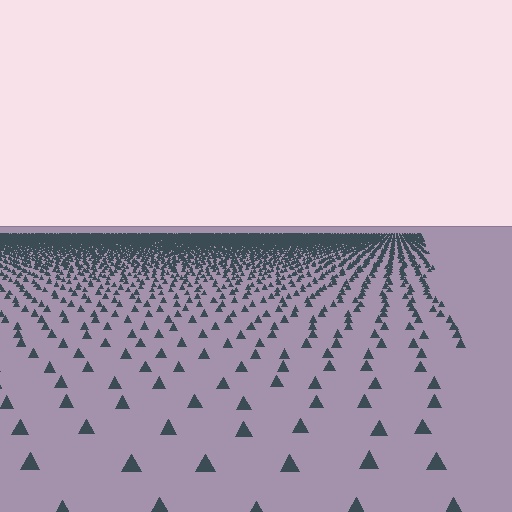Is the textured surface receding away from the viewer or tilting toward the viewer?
The surface is receding away from the viewer. Texture elements get smaller and denser toward the top.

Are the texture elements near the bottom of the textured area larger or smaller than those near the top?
Larger. Near the bottom, elements are closer to the viewer and appear at a bigger on-screen size.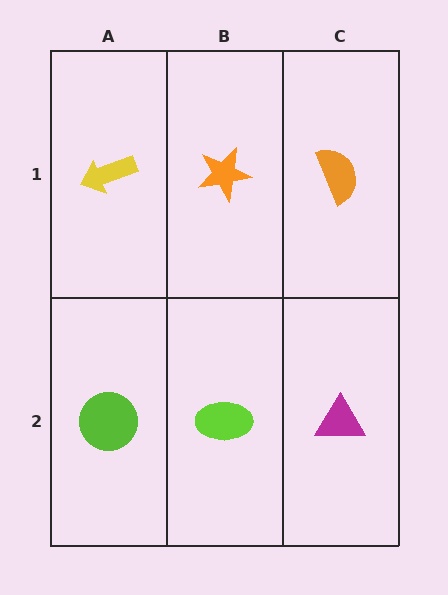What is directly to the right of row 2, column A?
A lime ellipse.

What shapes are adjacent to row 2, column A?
A yellow arrow (row 1, column A), a lime ellipse (row 2, column B).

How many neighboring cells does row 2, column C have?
2.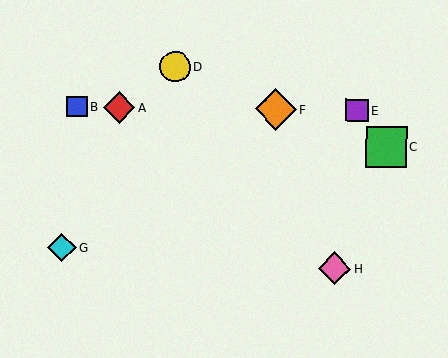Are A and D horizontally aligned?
No, A is at y≈107 and D is at y≈67.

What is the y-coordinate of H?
Object H is at y≈269.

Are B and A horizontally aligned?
Yes, both are at y≈107.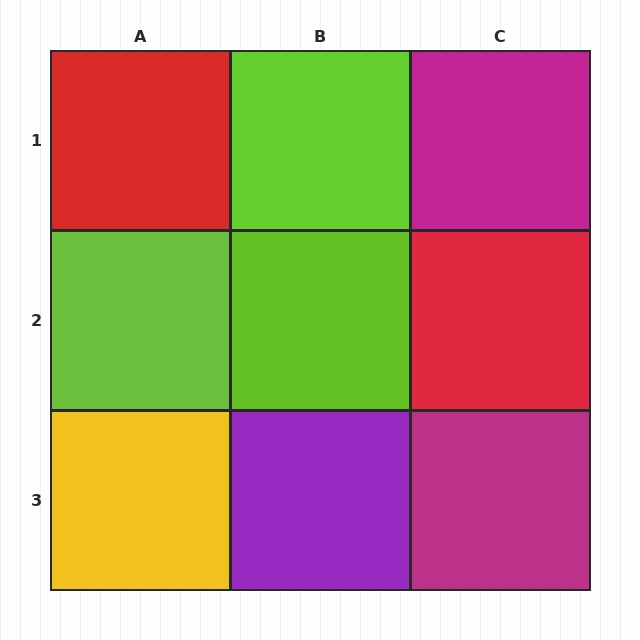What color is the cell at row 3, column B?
Purple.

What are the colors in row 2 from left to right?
Lime, lime, red.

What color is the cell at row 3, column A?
Yellow.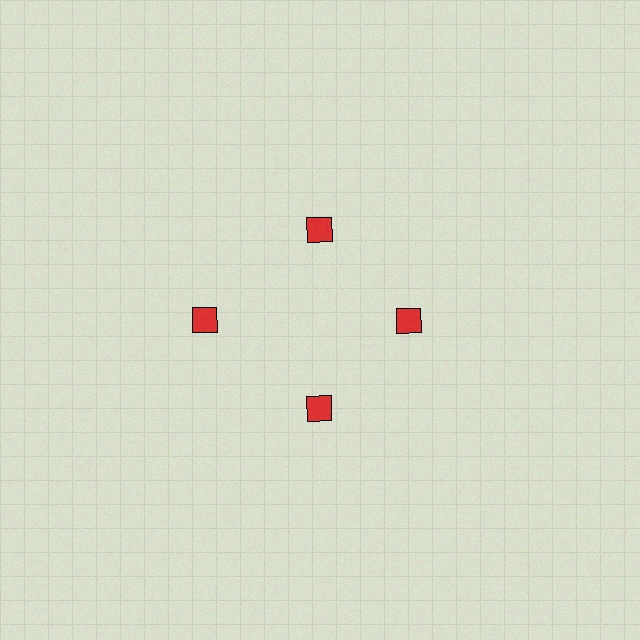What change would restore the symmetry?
The symmetry would be restored by moving it inward, back onto the ring so that all 4 squares sit at equal angles and equal distance from the center.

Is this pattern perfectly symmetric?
No. The 4 red squares are arranged in a ring, but one element near the 9 o'clock position is pushed outward from the center, breaking the 4-fold rotational symmetry.